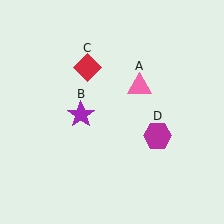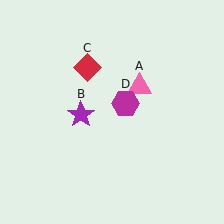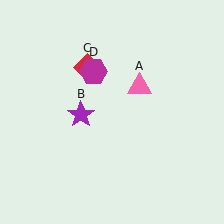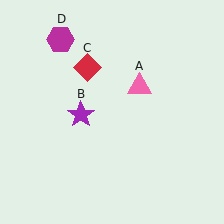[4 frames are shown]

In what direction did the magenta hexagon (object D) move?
The magenta hexagon (object D) moved up and to the left.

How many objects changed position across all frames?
1 object changed position: magenta hexagon (object D).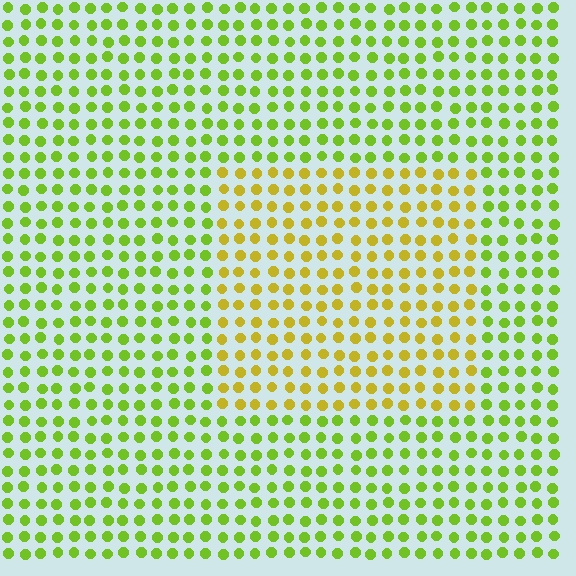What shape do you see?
I see a rectangle.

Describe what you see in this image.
The image is filled with small lime elements in a uniform arrangement. A rectangle-shaped region is visible where the elements are tinted to a slightly different hue, forming a subtle color boundary.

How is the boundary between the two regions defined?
The boundary is defined purely by a slight shift in hue (about 37 degrees). Spacing, size, and orientation are identical on both sides.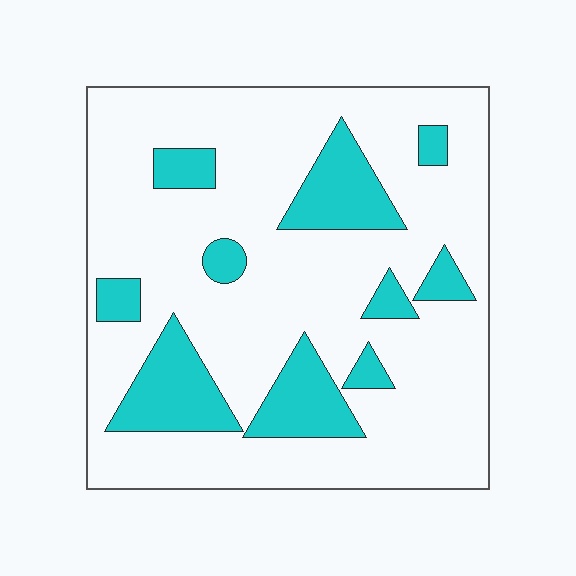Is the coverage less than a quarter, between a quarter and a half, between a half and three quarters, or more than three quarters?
Less than a quarter.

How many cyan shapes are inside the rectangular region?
10.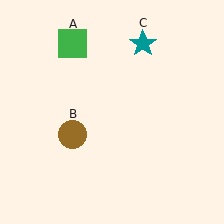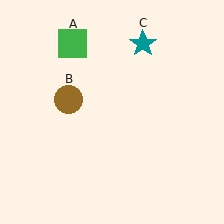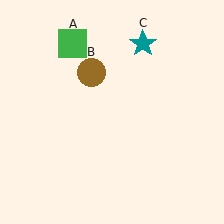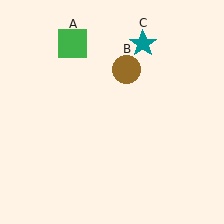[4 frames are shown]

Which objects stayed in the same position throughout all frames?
Green square (object A) and teal star (object C) remained stationary.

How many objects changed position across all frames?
1 object changed position: brown circle (object B).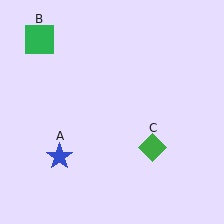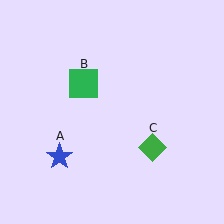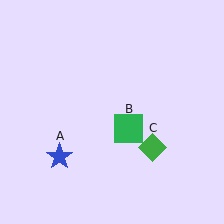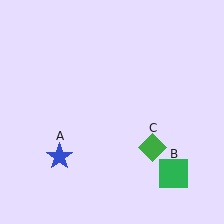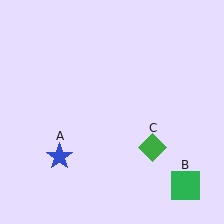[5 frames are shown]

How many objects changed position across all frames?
1 object changed position: green square (object B).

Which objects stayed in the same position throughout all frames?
Blue star (object A) and green diamond (object C) remained stationary.